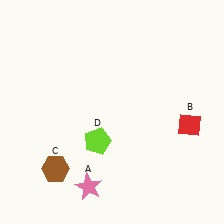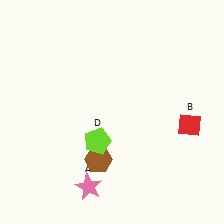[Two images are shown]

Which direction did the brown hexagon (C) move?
The brown hexagon (C) moved right.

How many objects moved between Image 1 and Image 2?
1 object moved between the two images.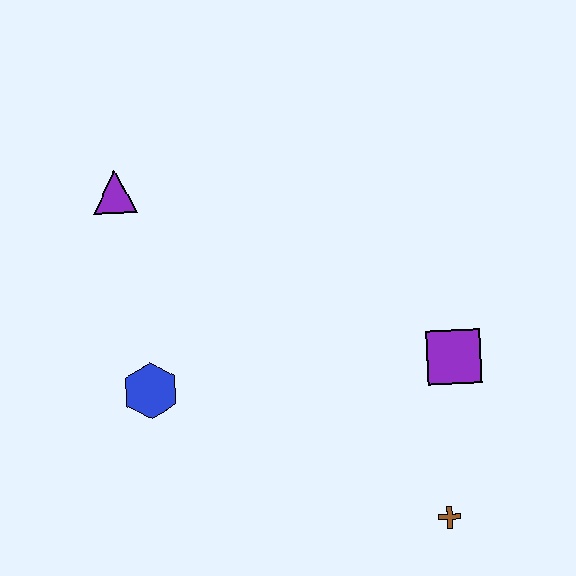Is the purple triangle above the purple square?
Yes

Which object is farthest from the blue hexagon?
The brown cross is farthest from the blue hexagon.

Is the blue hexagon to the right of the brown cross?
No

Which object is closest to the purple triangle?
The blue hexagon is closest to the purple triangle.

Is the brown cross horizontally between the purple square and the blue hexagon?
Yes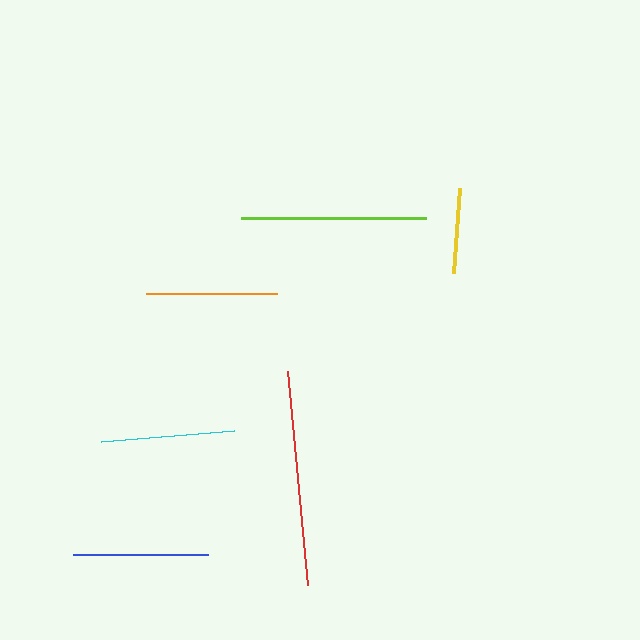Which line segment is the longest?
The red line is the longest at approximately 216 pixels.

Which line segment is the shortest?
The yellow line is the shortest at approximately 85 pixels.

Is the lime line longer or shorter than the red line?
The red line is longer than the lime line.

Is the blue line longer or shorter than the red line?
The red line is longer than the blue line.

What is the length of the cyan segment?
The cyan segment is approximately 133 pixels long.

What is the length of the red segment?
The red segment is approximately 216 pixels long.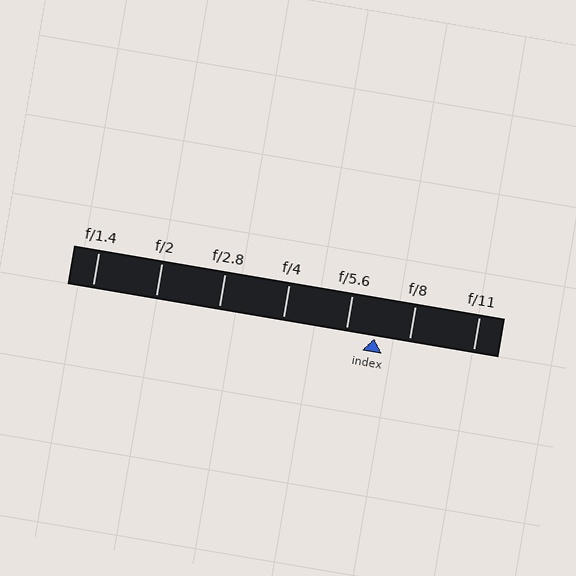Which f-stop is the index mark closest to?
The index mark is closest to f/5.6.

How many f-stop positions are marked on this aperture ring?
There are 7 f-stop positions marked.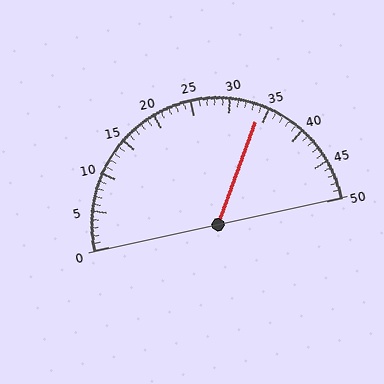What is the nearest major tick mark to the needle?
The nearest major tick mark is 35.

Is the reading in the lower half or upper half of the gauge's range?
The reading is in the upper half of the range (0 to 50).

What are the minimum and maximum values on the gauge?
The gauge ranges from 0 to 50.